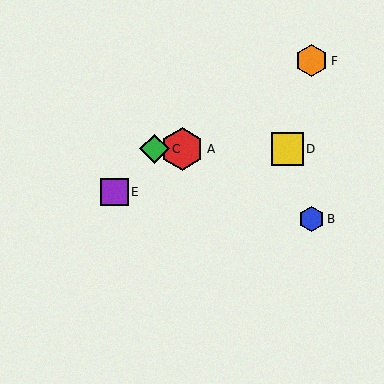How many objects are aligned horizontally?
3 objects (A, C, D) are aligned horizontally.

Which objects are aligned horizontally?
Objects A, C, D are aligned horizontally.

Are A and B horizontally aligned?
No, A is at y≈149 and B is at y≈219.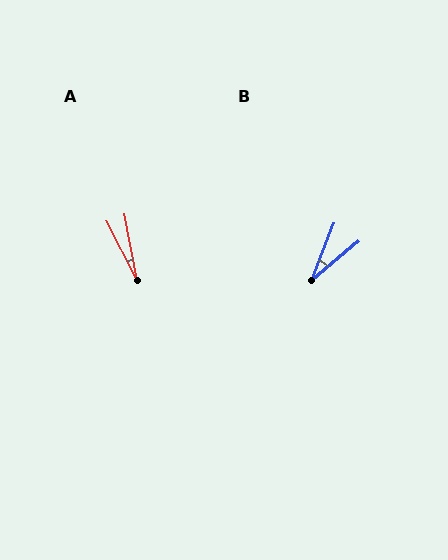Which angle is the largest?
B, at approximately 29 degrees.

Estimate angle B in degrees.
Approximately 29 degrees.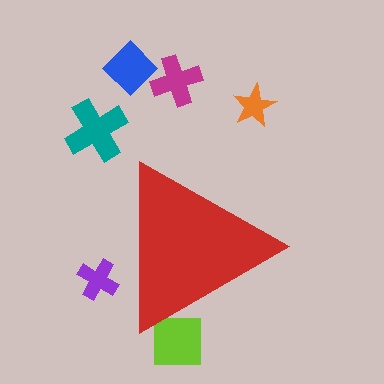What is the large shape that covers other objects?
A red triangle.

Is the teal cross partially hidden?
No, the teal cross is fully visible.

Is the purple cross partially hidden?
Yes, the purple cross is partially hidden behind the red triangle.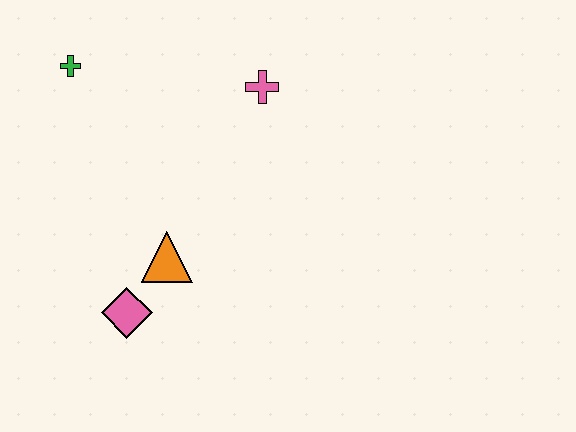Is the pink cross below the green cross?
Yes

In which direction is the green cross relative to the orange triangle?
The green cross is above the orange triangle.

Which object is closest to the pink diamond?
The orange triangle is closest to the pink diamond.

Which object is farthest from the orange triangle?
The green cross is farthest from the orange triangle.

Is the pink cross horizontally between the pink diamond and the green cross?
No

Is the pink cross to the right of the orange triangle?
Yes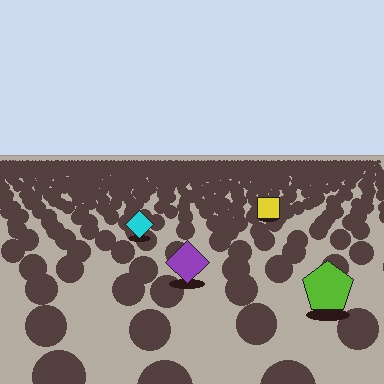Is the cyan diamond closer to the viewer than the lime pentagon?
No. The lime pentagon is closer — you can tell from the texture gradient: the ground texture is coarser near it.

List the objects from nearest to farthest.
From nearest to farthest: the lime pentagon, the purple diamond, the cyan diamond, the yellow square.